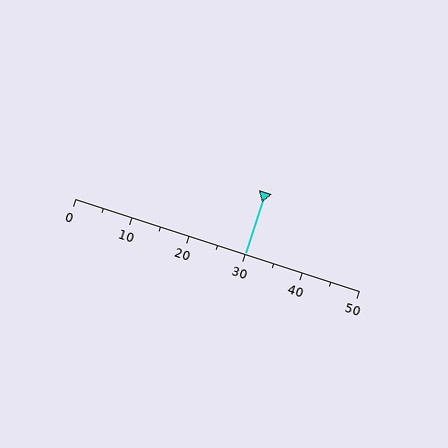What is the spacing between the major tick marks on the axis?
The major ticks are spaced 10 apart.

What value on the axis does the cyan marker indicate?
The marker indicates approximately 30.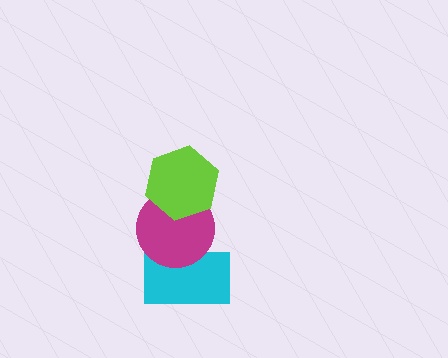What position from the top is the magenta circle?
The magenta circle is 2nd from the top.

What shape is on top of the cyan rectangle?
The magenta circle is on top of the cyan rectangle.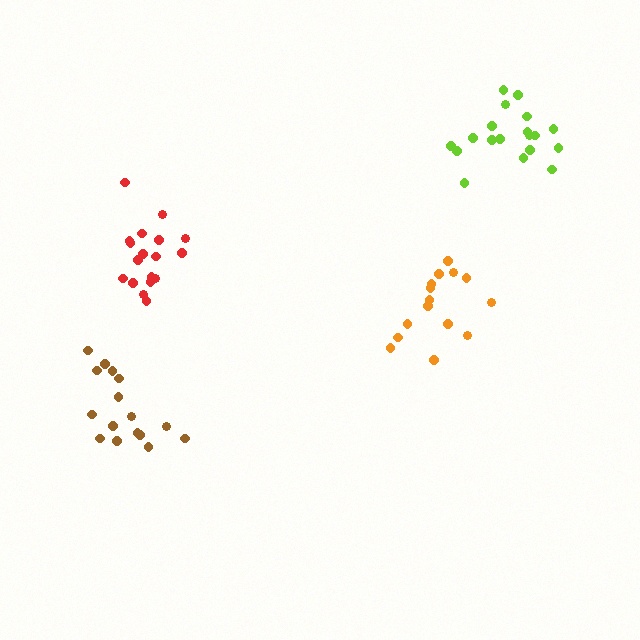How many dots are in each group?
Group 1: 16 dots, Group 2: 19 dots, Group 3: 18 dots, Group 4: 15 dots (68 total).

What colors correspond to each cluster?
The clusters are colored: brown, lime, red, orange.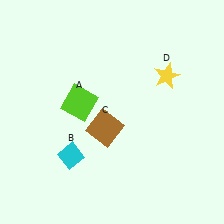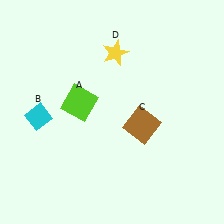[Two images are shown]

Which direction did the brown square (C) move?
The brown square (C) moved right.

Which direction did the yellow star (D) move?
The yellow star (D) moved left.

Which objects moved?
The objects that moved are: the cyan diamond (B), the brown square (C), the yellow star (D).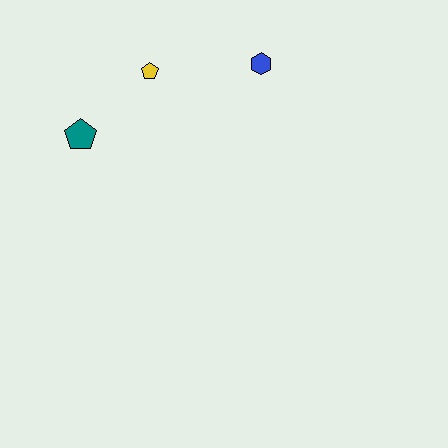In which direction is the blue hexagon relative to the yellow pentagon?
The blue hexagon is to the right of the yellow pentagon.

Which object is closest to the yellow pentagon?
The teal pentagon is closest to the yellow pentagon.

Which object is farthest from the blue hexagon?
The teal pentagon is farthest from the blue hexagon.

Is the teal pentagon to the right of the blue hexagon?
No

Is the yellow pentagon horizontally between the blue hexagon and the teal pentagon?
Yes